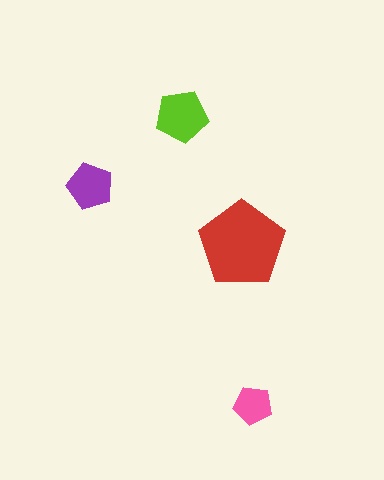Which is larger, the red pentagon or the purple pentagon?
The red one.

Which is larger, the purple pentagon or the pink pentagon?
The purple one.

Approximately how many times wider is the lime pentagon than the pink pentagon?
About 1.5 times wider.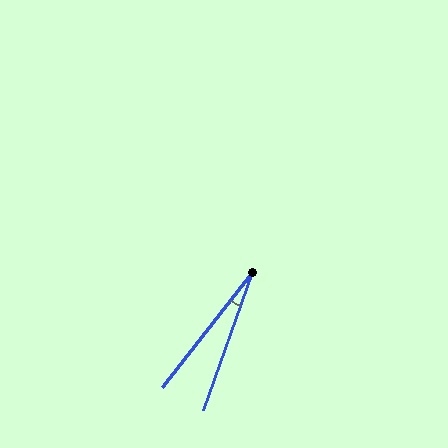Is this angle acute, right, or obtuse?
It is acute.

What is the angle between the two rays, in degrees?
Approximately 19 degrees.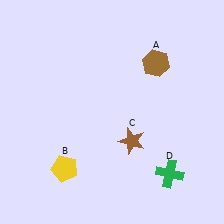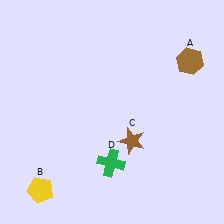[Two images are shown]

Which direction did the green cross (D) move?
The green cross (D) moved left.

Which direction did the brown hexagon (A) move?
The brown hexagon (A) moved right.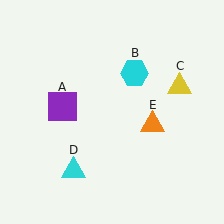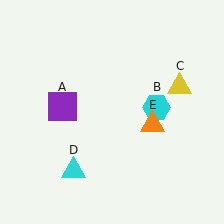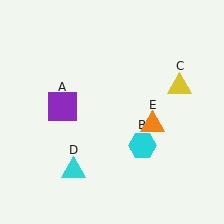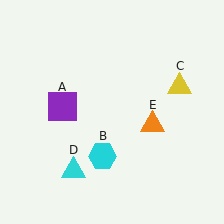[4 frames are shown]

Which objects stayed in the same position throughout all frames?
Purple square (object A) and yellow triangle (object C) and cyan triangle (object D) and orange triangle (object E) remained stationary.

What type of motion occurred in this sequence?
The cyan hexagon (object B) rotated clockwise around the center of the scene.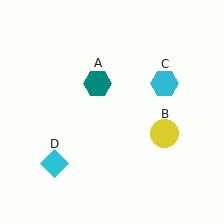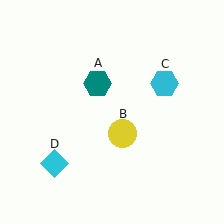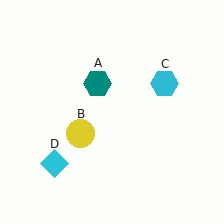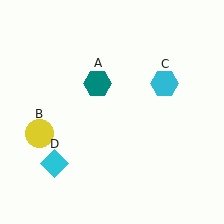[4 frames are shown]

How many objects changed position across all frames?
1 object changed position: yellow circle (object B).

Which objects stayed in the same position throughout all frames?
Teal hexagon (object A) and cyan hexagon (object C) and cyan diamond (object D) remained stationary.